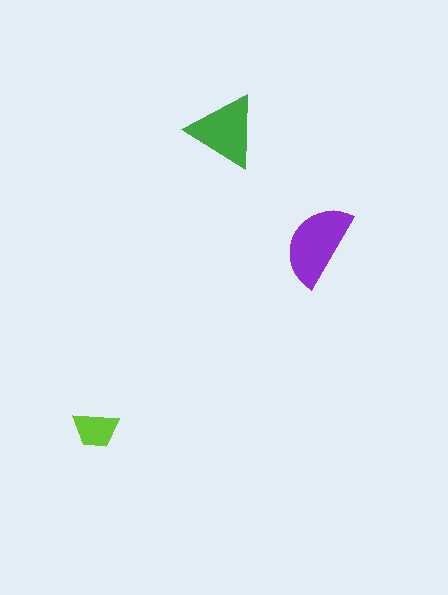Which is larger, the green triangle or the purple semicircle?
The purple semicircle.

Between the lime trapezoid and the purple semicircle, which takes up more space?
The purple semicircle.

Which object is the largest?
The purple semicircle.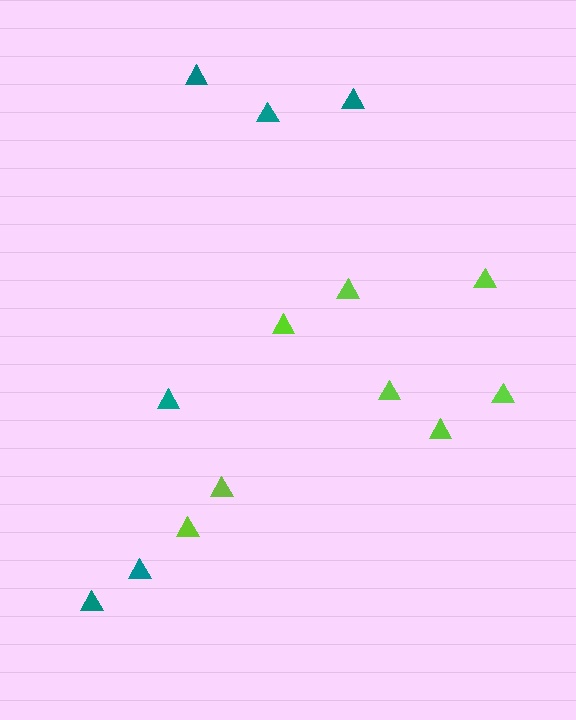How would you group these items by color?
There are 2 groups: one group of teal triangles (6) and one group of lime triangles (8).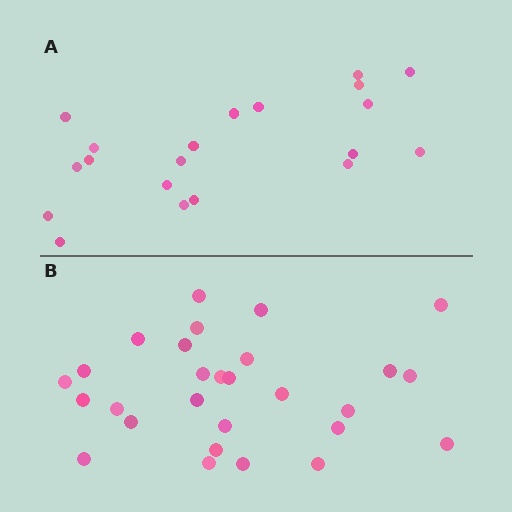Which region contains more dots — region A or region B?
Region B (the bottom region) has more dots.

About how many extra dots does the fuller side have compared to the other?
Region B has roughly 8 or so more dots than region A.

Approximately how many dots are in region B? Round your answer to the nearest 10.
About 30 dots. (The exact count is 28, which rounds to 30.)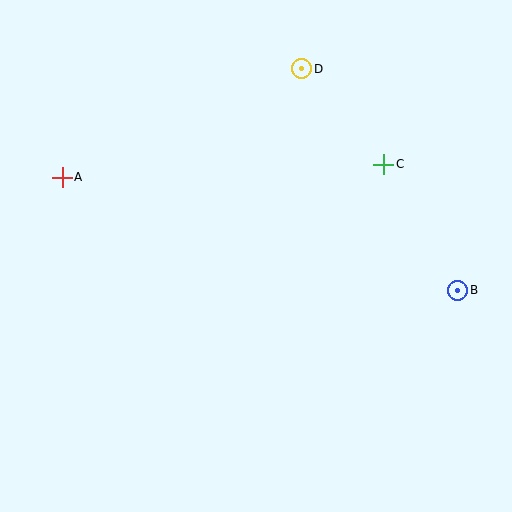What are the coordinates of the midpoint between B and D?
The midpoint between B and D is at (380, 179).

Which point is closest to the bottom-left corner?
Point A is closest to the bottom-left corner.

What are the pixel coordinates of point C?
Point C is at (384, 164).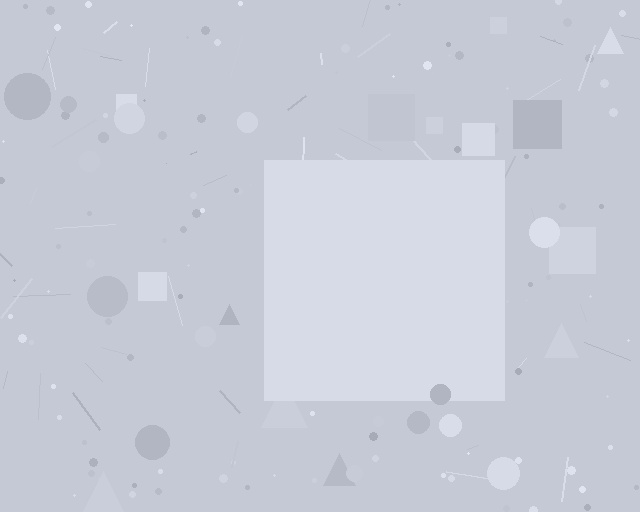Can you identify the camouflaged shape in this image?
The camouflaged shape is a square.